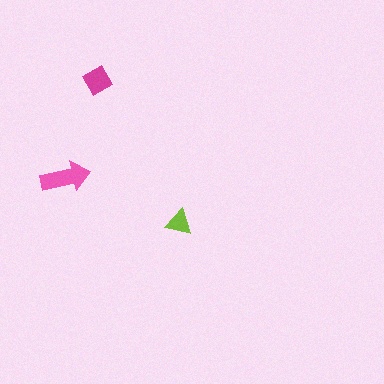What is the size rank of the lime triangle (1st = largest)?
3rd.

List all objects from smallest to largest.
The lime triangle, the magenta diamond, the pink arrow.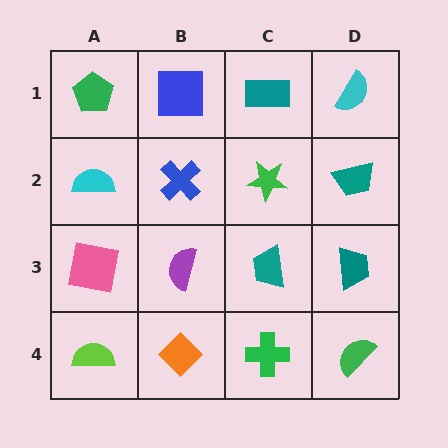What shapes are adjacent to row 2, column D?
A cyan semicircle (row 1, column D), a teal trapezoid (row 3, column D), a green star (row 2, column C).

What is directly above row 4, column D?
A teal trapezoid.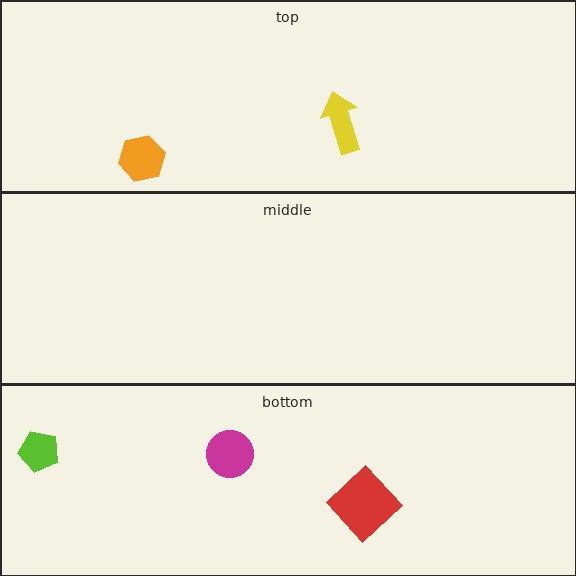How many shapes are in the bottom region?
3.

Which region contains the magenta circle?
The bottom region.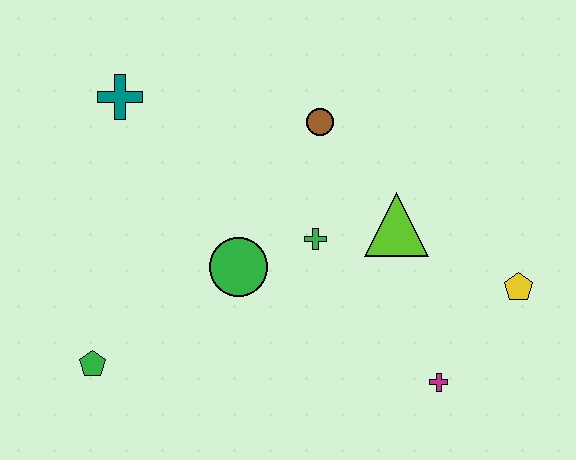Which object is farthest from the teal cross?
The yellow pentagon is farthest from the teal cross.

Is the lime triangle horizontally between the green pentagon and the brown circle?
No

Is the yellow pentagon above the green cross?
No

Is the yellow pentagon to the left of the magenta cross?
No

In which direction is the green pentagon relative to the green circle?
The green pentagon is to the left of the green circle.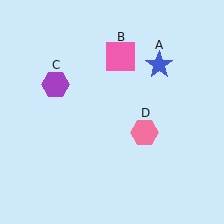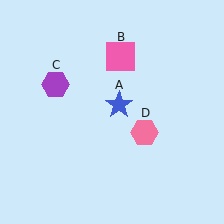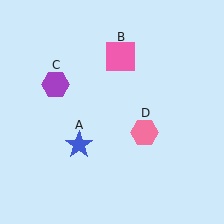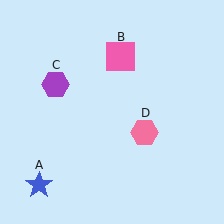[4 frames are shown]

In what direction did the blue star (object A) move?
The blue star (object A) moved down and to the left.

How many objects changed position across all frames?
1 object changed position: blue star (object A).